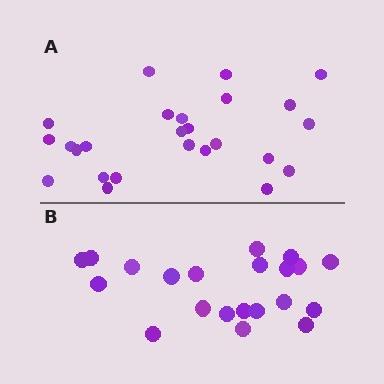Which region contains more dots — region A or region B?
Region A (the top region) has more dots.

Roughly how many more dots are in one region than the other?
Region A has about 4 more dots than region B.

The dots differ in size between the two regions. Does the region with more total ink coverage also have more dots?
No. Region B has more total ink coverage because its dots are larger, but region A actually contains more individual dots. Total area can be misleading — the number of items is what matters here.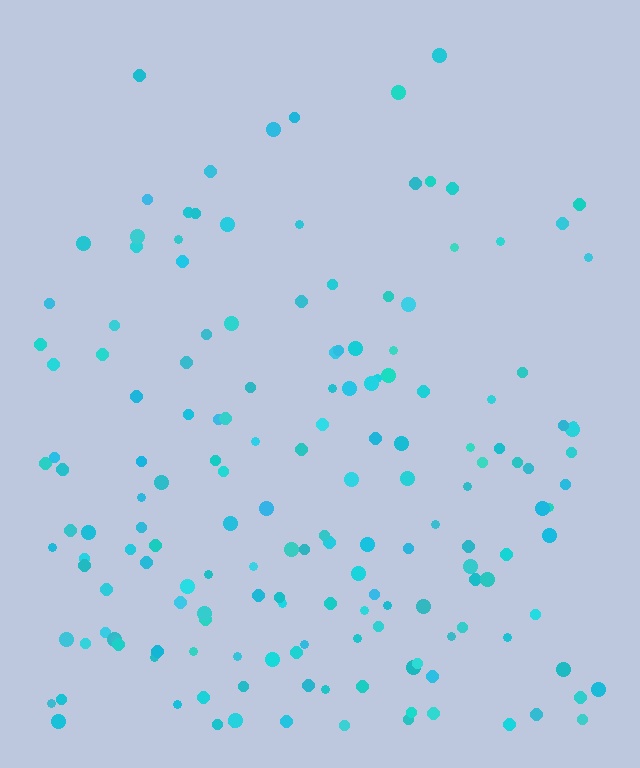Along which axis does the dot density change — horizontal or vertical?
Vertical.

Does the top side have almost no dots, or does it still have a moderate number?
Still a moderate number, just noticeably fewer than the bottom.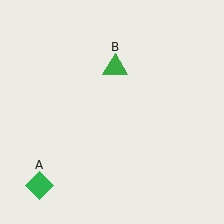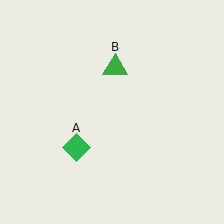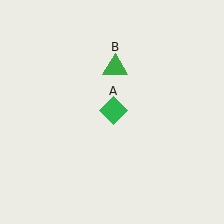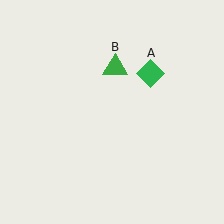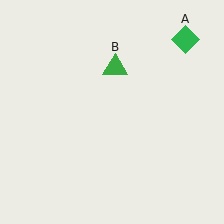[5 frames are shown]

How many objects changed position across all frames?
1 object changed position: green diamond (object A).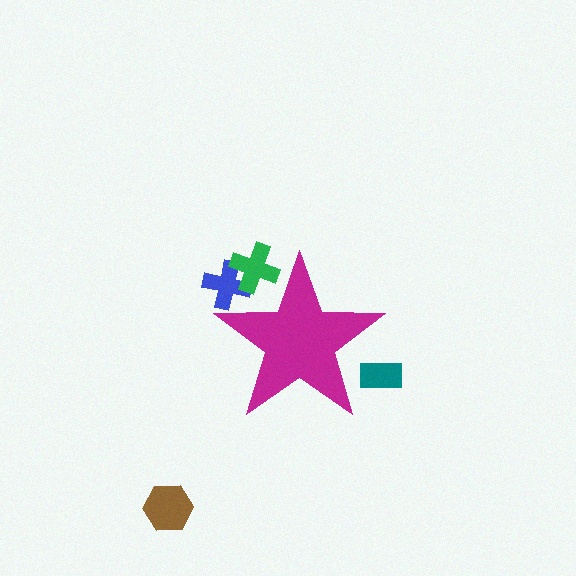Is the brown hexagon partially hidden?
No, the brown hexagon is fully visible.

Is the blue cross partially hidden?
Yes, the blue cross is partially hidden behind the magenta star.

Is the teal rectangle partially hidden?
Yes, the teal rectangle is partially hidden behind the magenta star.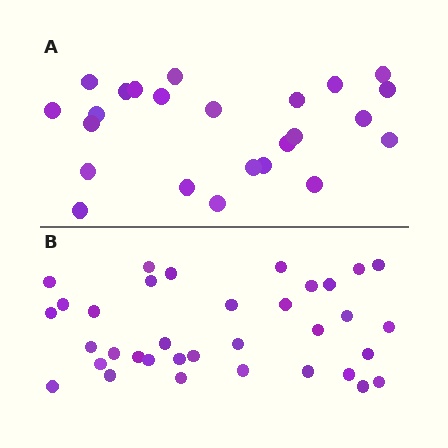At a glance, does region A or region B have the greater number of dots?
Region B (the bottom region) has more dots.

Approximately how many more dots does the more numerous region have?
Region B has roughly 12 or so more dots than region A.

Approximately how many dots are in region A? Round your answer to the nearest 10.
About 20 dots. (The exact count is 24, which rounds to 20.)